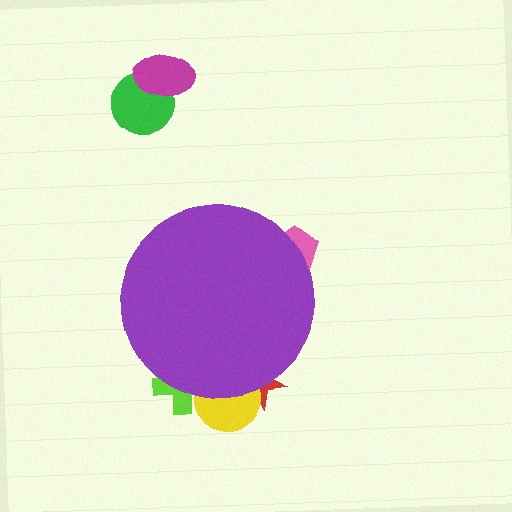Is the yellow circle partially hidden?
Yes, the yellow circle is partially hidden behind the purple circle.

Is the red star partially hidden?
Yes, the red star is partially hidden behind the purple circle.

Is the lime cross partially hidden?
Yes, the lime cross is partially hidden behind the purple circle.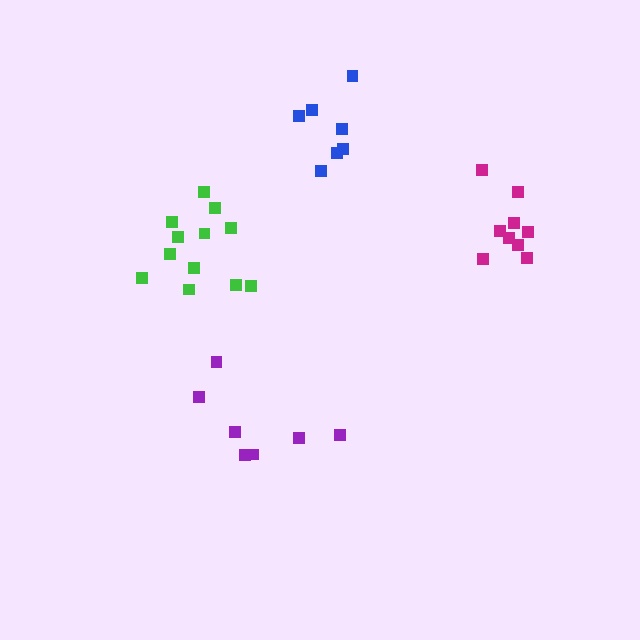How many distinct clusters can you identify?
There are 4 distinct clusters.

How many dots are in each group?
Group 1: 7 dots, Group 2: 9 dots, Group 3: 7 dots, Group 4: 12 dots (35 total).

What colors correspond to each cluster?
The clusters are colored: purple, magenta, blue, green.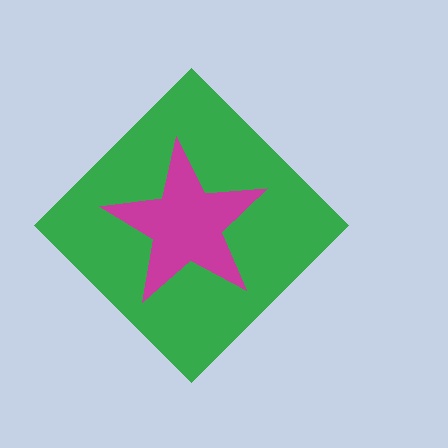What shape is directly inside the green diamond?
The magenta star.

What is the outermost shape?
The green diamond.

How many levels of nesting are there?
2.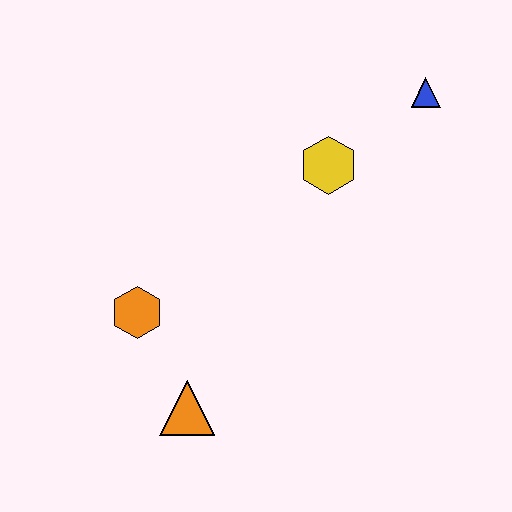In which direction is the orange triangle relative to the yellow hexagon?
The orange triangle is below the yellow hexagon.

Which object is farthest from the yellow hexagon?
The orange triangle is farthest from the yellow hexagon.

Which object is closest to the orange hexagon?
The orange triangle is closest to the orange hexagon.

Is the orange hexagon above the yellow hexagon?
No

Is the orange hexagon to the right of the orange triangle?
No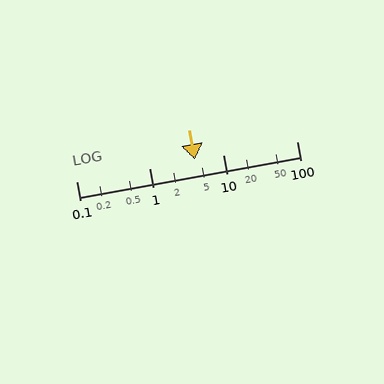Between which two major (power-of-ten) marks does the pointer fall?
The pointer is between 1 and 10.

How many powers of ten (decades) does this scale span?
The scale spans 3 decades, from 0.1 to 100.